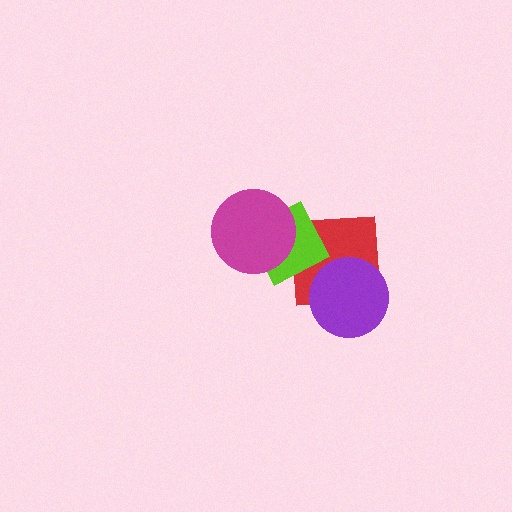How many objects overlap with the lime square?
2 objects overlap with the lime square.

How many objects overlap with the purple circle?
1 object overlaps with the purple circle.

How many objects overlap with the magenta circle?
1 object overlaps with the magenta circle.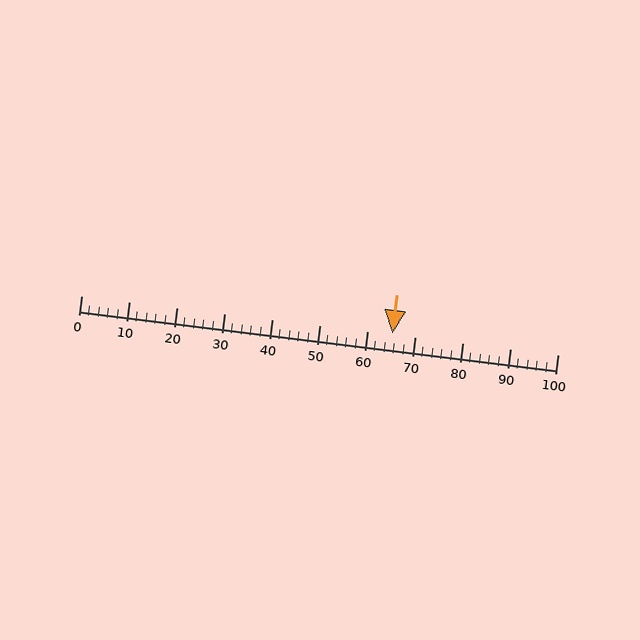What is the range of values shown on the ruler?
The ruler shows values from 0 to 100.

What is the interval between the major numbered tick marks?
The major tick marks are spaced 10 units apart.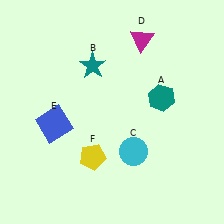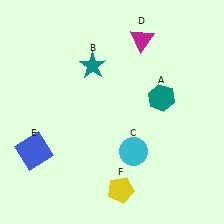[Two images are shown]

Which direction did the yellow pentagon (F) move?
The yellow pentagon (F) moved down.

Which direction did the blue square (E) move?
The blue square (E) moved down.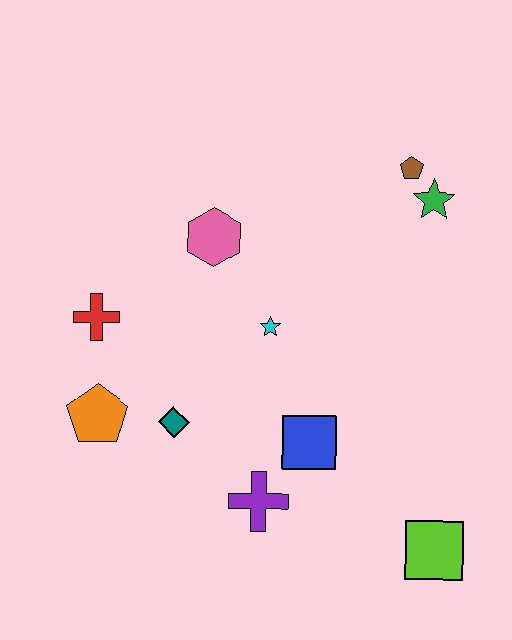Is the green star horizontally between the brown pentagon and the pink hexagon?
No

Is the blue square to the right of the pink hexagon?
Yes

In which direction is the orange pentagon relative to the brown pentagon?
The orange pentagon is to the left of the brown pentagon.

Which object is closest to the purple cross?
The blue square is closest to the purple cross.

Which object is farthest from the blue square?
The brown pentagon is farthest from the blue square.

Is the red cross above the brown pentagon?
No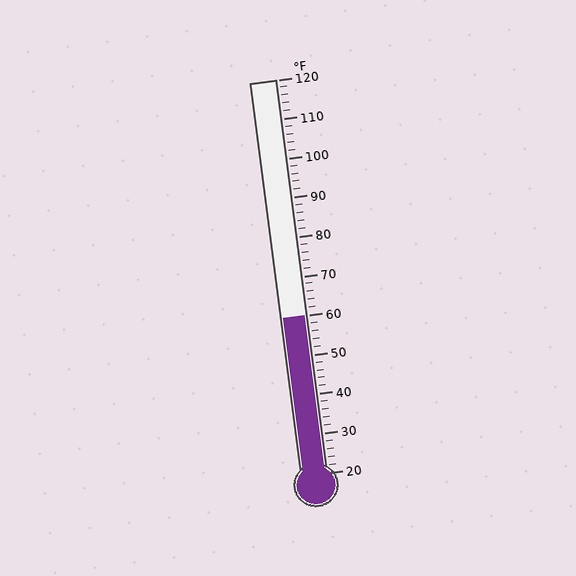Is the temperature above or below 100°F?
The temperature is below 100°F.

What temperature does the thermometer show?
The thermometer shows approximately 60°F.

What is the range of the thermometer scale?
The thermometer scale ranges from 20°F to 120°F.